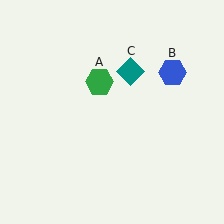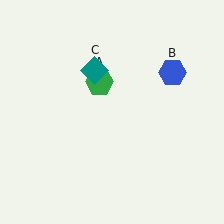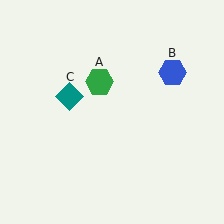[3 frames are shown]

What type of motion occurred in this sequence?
The teal diamond (object C) rotated counterclockwise around the center of the scene.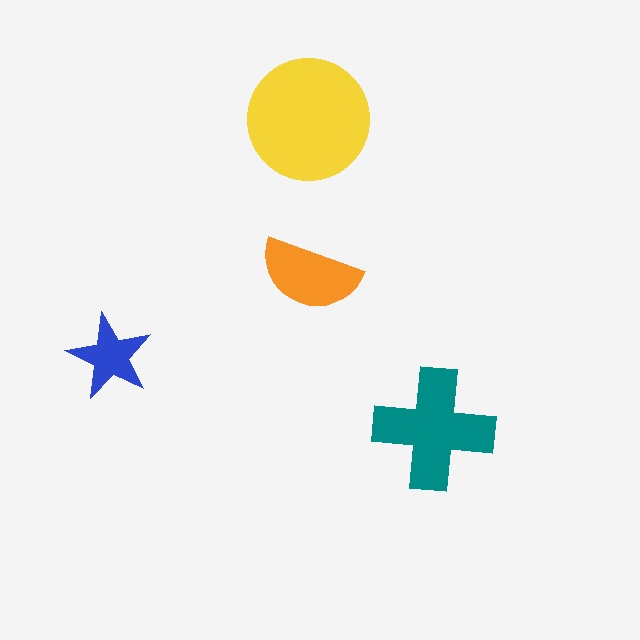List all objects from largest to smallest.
The yellow circle, the teal cross, the orange semicircle, the blue star.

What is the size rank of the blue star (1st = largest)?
4th.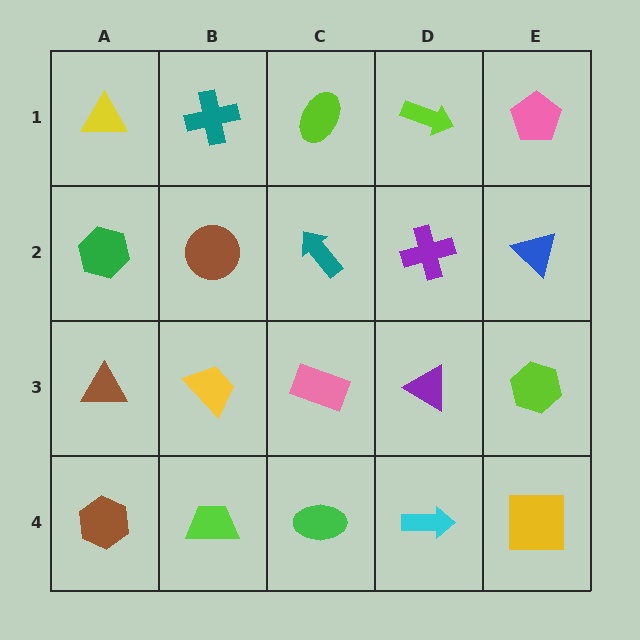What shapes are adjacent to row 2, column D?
A lime arrow (row 1, column D), a purple triangle (row 3, column D), a teal arrow (row 2, column C), a blue triangle (row 2, column E).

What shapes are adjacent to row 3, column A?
A green hexagon (row 2, column A), a brown hexagon (row 4, column A), a yellow trapezoid (row 3, column B).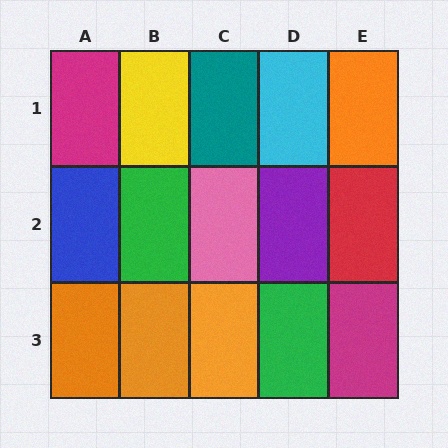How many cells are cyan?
1 cell is cyan.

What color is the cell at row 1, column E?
Orange.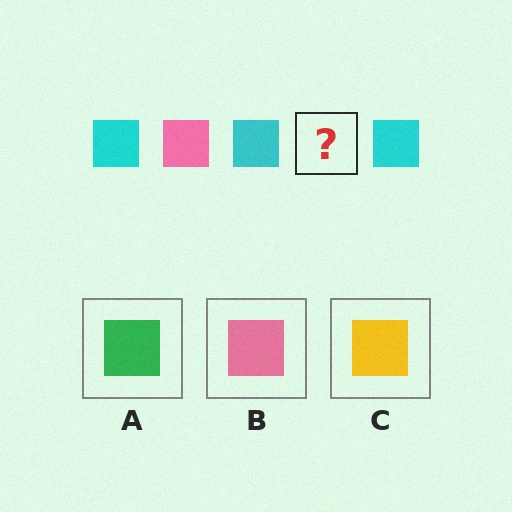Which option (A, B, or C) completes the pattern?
B.